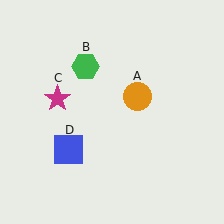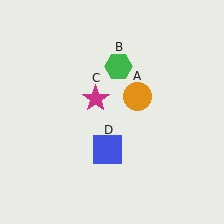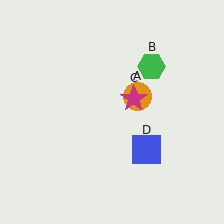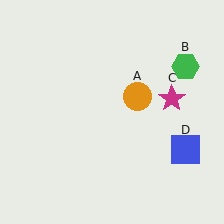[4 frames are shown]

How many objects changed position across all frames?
3 objects changed position: green hexagon (object B), magenta star (object C), blue square (object D).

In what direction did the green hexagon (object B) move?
The green hexagon (object B) moved right.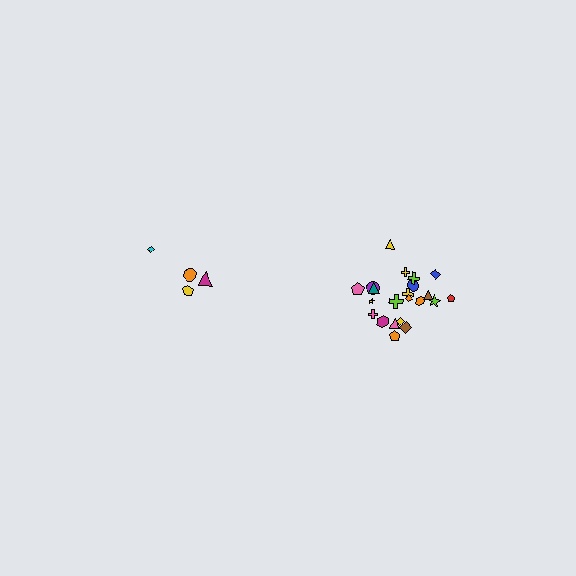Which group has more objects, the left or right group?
The right group.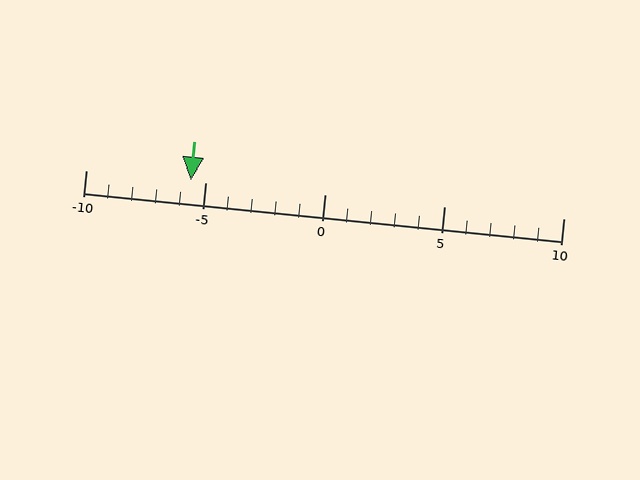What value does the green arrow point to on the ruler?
The green arrow points to approximately -6.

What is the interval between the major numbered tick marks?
The major tick marks are spaced 5 units apart.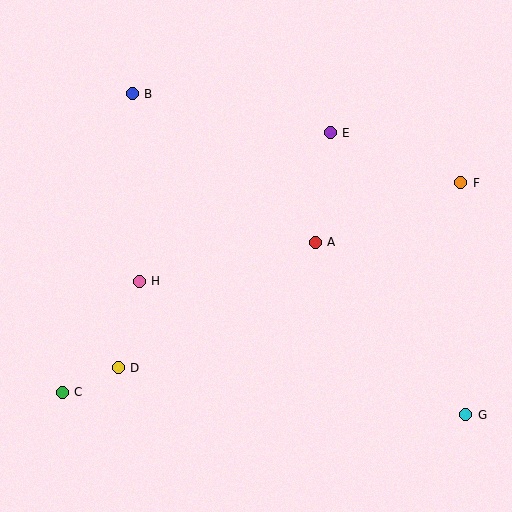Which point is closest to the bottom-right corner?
Point G is closest to the bottom-right corner.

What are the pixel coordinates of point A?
Point A is at (315, 242).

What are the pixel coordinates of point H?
Point H is at (139, 281).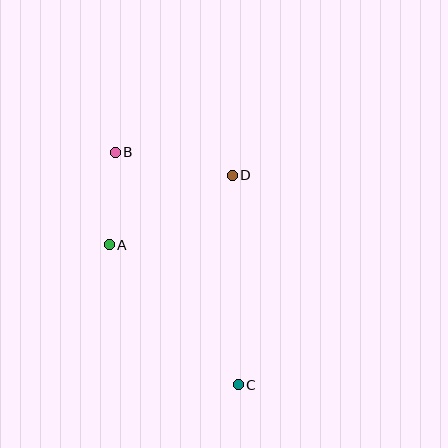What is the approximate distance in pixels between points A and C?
The distance between A and C is approximately 190 pixels.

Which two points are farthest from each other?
Points B and C are farthest from each other.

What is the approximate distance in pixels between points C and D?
The distance between C and D is approximately 210 pixels.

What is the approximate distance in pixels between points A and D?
The distance between A and D is approximately 141 pixels.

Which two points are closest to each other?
Points A and B are closest to each other.